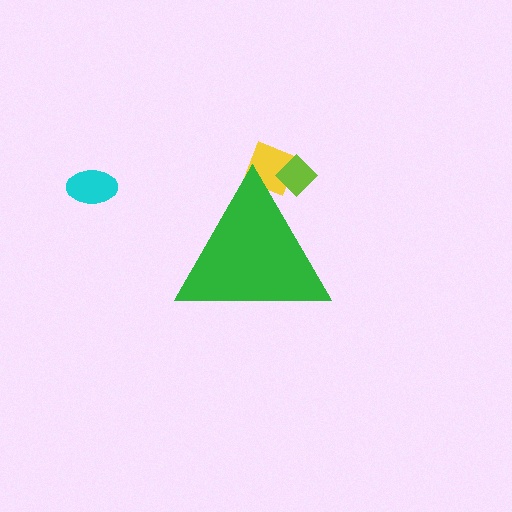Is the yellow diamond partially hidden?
Yes, the yellow diamond is partially hidden behind the green triangle.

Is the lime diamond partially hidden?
Yes, the lime diamond is partially hidden behind the green triangle.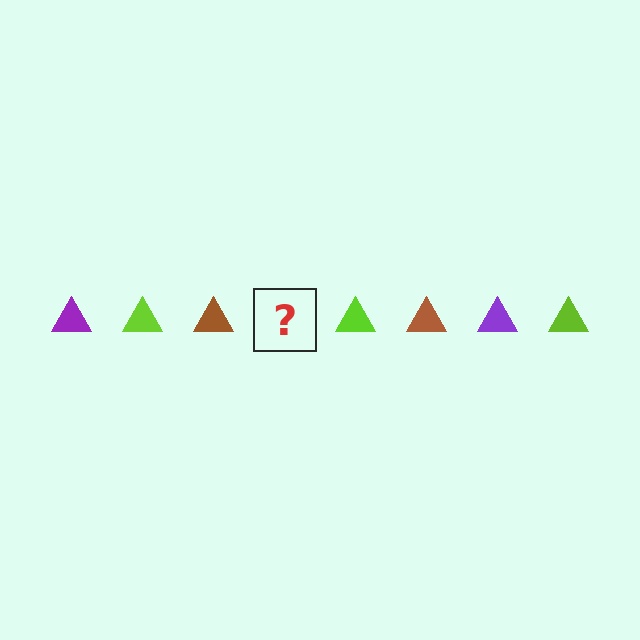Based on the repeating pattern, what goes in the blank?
The blank should be a purple triangle.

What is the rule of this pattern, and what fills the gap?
The rule is that the pattern cycles through purple, lime, brown triangles. The gap should be filled with a purple triangle.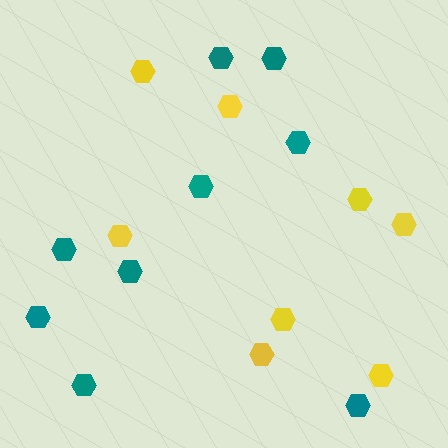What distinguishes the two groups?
There are 2 groups: one group of teal hexagons (9) and one group of yellow hexagons (8).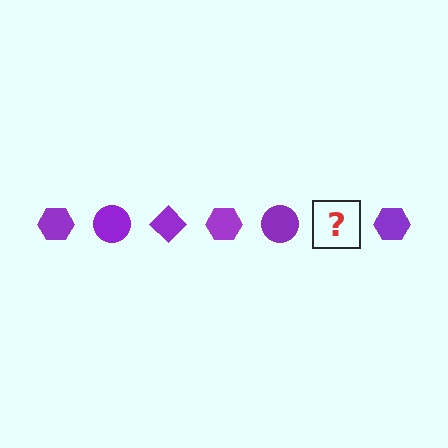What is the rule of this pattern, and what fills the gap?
The rule is that the pattern cycles through hexagon, circle, diamond shapes in purple. The gap should be filled with a purple diamond.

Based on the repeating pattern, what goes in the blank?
The blank should be a purple diamond.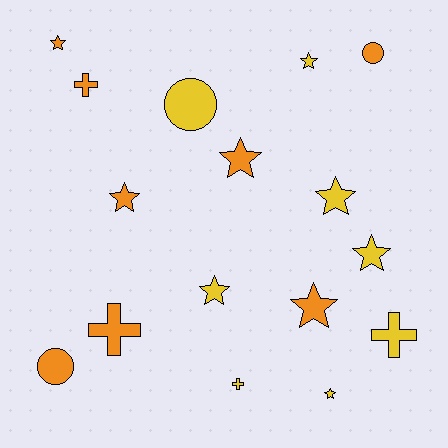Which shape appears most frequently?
Star, with 9 objects.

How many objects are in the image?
There are 16 objects.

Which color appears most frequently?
Yellow, with 8 objects.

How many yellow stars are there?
There are 5 yellow stars.